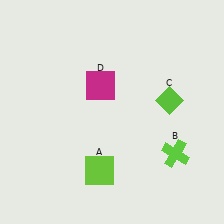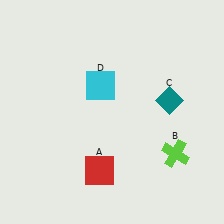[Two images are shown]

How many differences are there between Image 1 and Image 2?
There are 3 differences between the two images.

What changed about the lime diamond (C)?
In Image 1, C is lime. In Image 2, it changed to teal.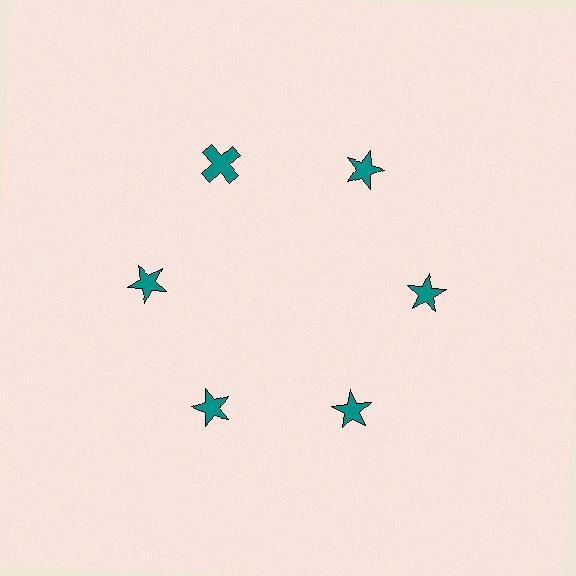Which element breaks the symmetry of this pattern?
The teal cross at roughly the 11 o'clock position breaks the symmetry. All other shapes are teal stars.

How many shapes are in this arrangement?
There are 6 shapes arranged in a ring pattern.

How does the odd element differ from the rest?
It has a different shape: cross instead of star.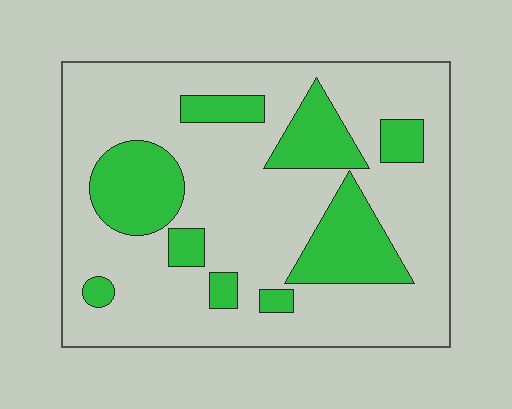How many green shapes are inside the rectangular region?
9.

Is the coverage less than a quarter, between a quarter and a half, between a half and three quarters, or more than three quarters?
Between a quarter and a half.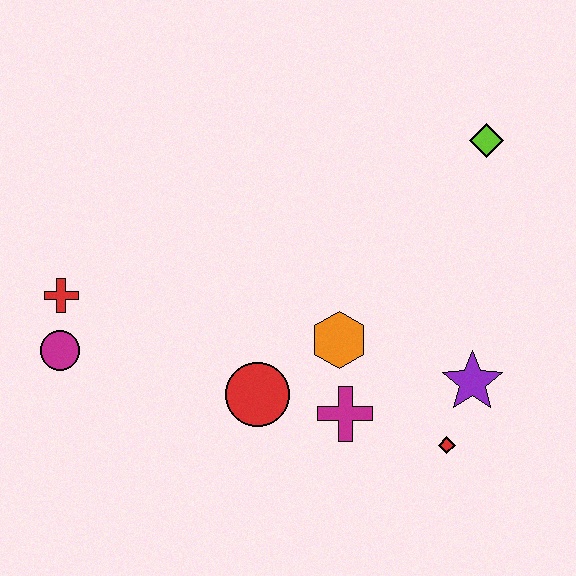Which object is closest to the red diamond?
The purple star is closest to the red diamond.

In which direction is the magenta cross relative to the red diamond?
The magenta cross is to the left of the red diamond.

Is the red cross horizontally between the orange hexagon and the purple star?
No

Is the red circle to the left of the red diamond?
Yes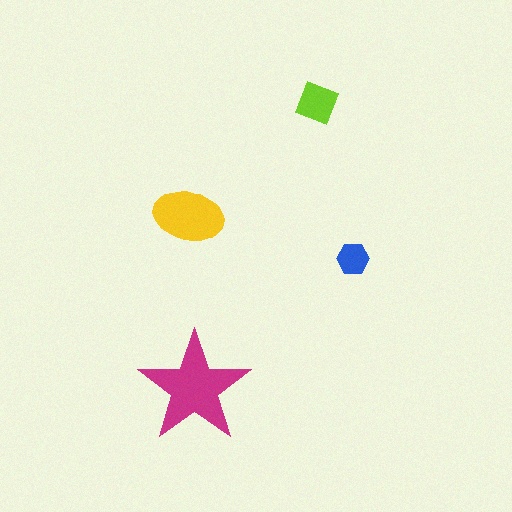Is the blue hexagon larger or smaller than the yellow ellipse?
Smaller.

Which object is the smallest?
The blue hexagon.